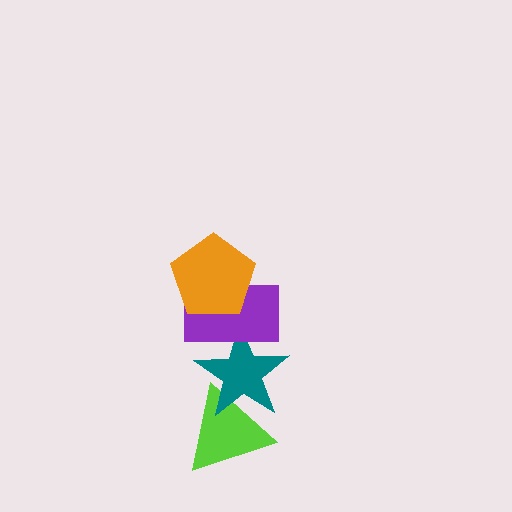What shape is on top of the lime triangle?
The teal star is on top of the lime triangle.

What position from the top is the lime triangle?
The lime triangle is 4th from the top.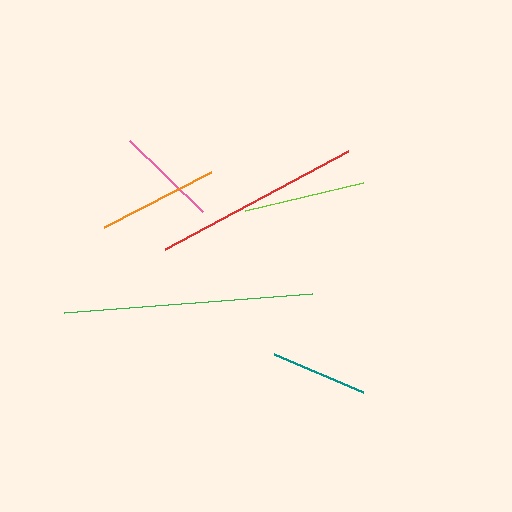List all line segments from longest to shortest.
From longest to shortest: green, red, lime, orange, pink, teal.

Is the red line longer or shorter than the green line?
The green line is longer than the red line.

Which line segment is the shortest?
The teal line is the shortest at approximately 96 pixels.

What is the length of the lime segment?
The lime segment is approximately 122 pixels long.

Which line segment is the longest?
The green line is the longest at approximately 249 pixels.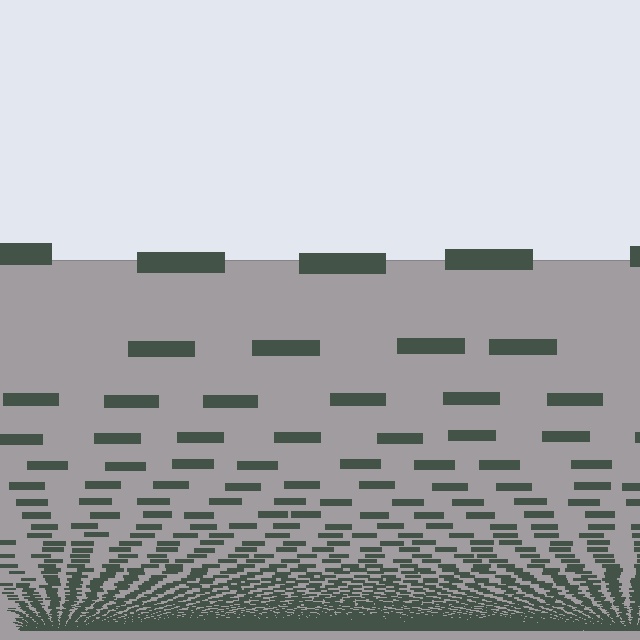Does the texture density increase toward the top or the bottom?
Density increases toward the bottom.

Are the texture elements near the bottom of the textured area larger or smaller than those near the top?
Smaller. The gradient is inverted — elements near the bottom are smaller and denser.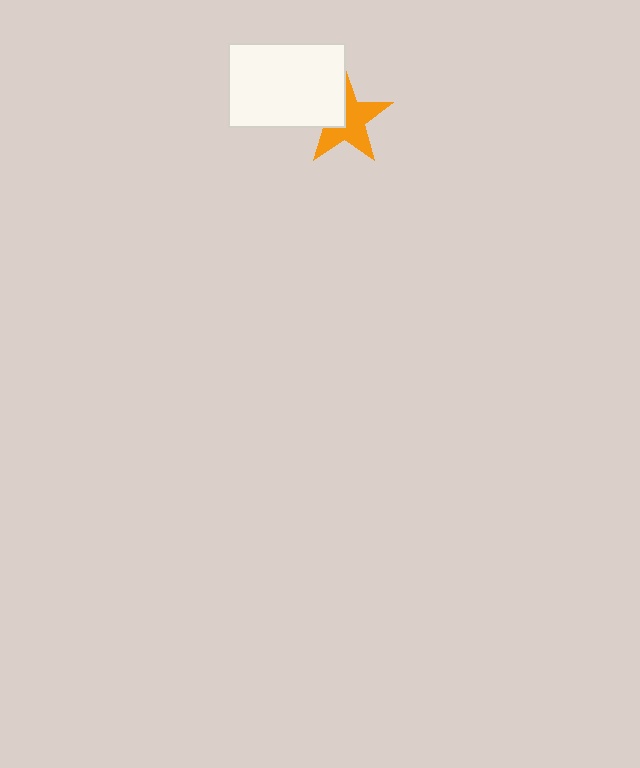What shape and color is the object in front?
The object in front is a white rectangle.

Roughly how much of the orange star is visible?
About half of it is visible (roughly 65%).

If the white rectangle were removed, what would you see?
You would see the complete orange star.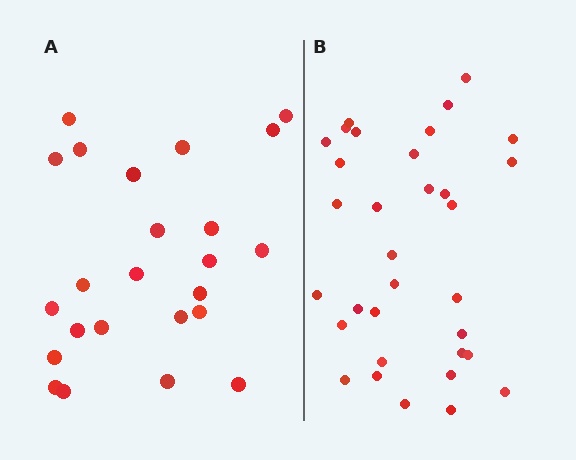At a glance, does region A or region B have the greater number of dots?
Region B (the right region) has more dots.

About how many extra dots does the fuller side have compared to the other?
Region B has roughly 8 or so more dots than region A.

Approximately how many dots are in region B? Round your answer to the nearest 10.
About 30 dots. (The exact count is 33, which rounds to 30.)